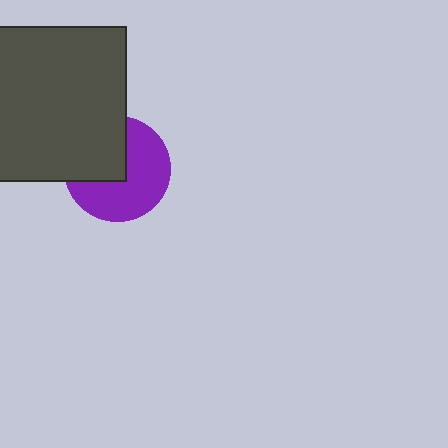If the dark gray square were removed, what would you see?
You would see the complete purple circle.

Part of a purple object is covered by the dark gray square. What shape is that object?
It is a circle.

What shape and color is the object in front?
The object in front is a dark gray square.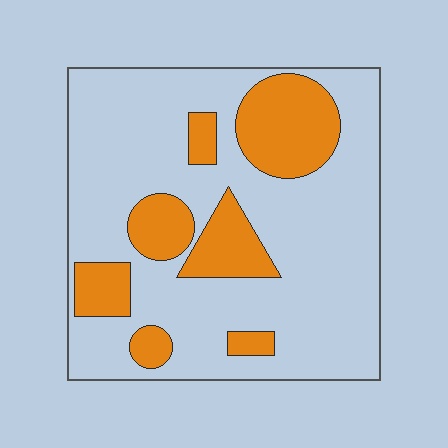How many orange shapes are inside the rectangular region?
7.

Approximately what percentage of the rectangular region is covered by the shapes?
Approximately 25%.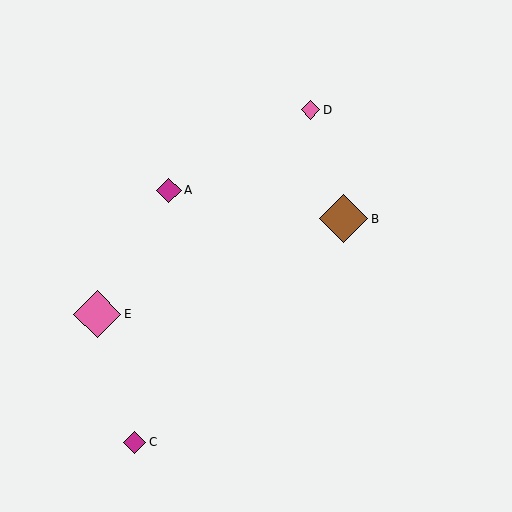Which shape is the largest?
The brown diamond (labeled B) is the largest.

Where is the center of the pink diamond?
The center of the pink diamond is at (97, 314).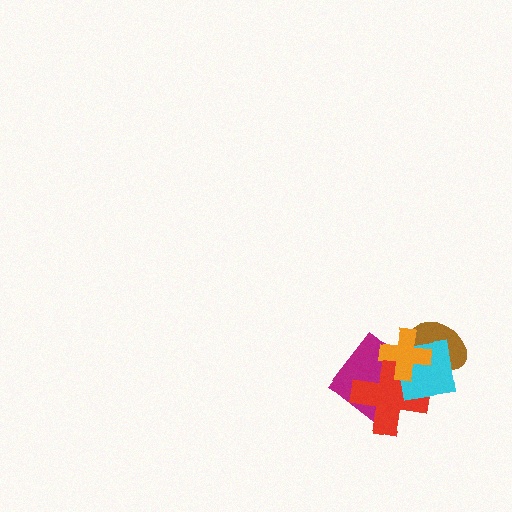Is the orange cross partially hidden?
No, no other shape covers it.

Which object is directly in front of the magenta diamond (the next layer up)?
The red cross is directly in front of the magenta diamond.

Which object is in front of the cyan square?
The orange cross is in front of the cyan square.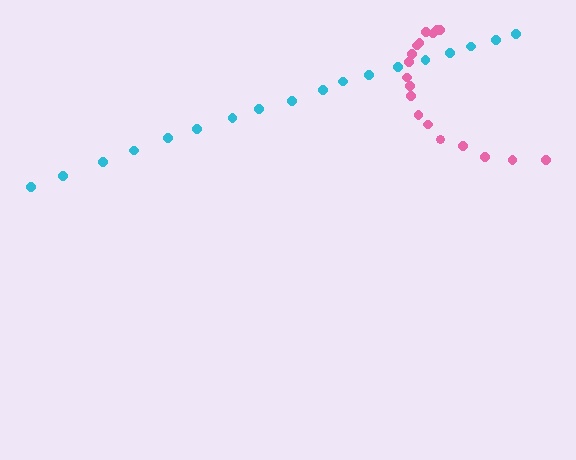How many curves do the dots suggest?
There are 2 distinct paths.